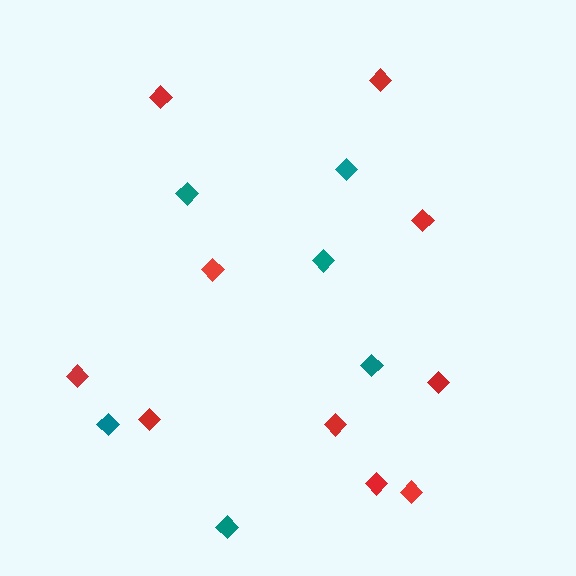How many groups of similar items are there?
There are 2 groups: one group of teal diamonds (6) and one group of red diamonds (10).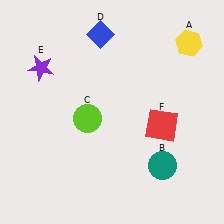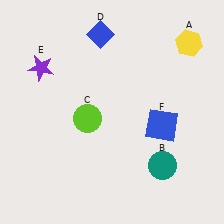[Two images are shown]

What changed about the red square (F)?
In Image 1, F is red. In Image 2, it changed to blue.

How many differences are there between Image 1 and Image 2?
There is 1 difference between the two images.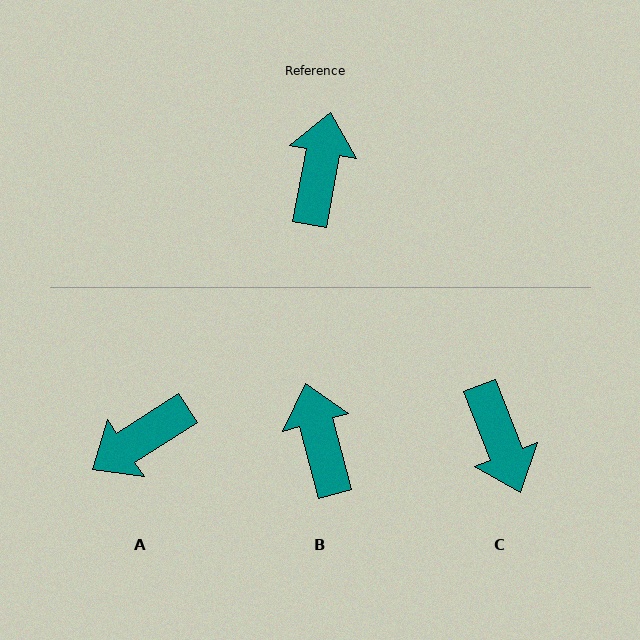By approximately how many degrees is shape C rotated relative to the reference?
Approximately 149 degrees clockwise.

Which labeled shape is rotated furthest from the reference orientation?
C, about 149 degrees away.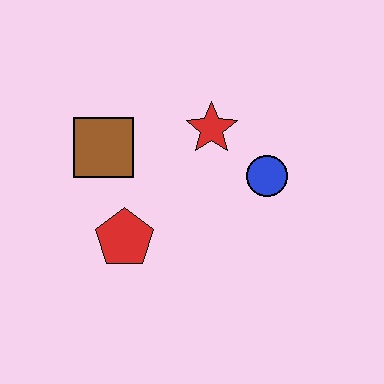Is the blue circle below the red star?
Yes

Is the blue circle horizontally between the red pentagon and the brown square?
No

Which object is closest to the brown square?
The red pentagon is closest to the brown square.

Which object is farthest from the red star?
The red pentagon is farthest from the red star.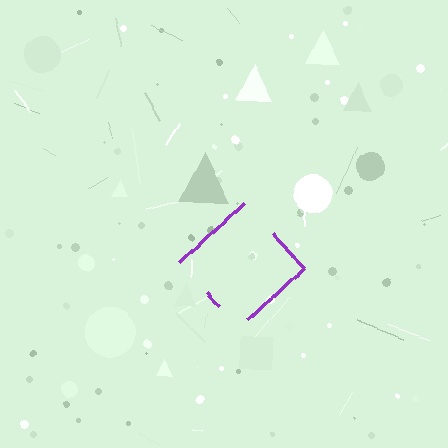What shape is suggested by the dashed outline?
The dashed outline suggests a diamond.